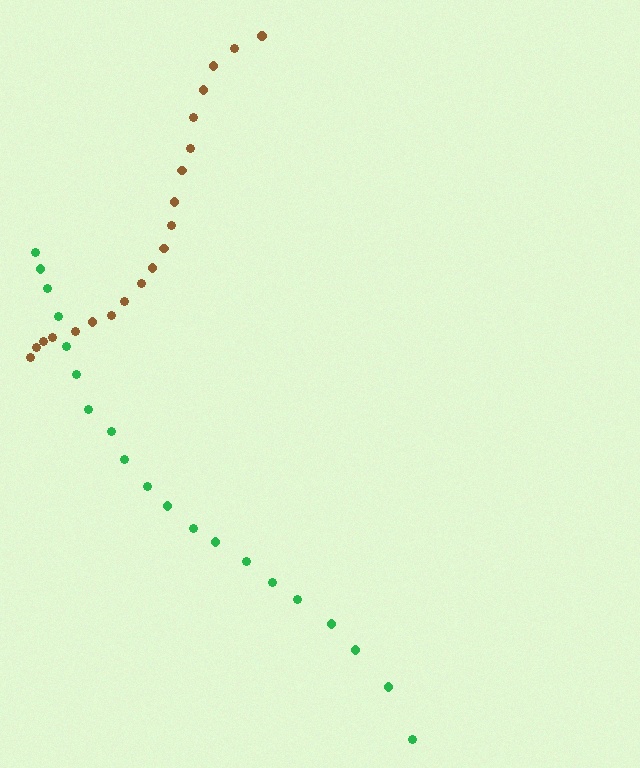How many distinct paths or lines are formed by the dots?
There are 2 distinct paths.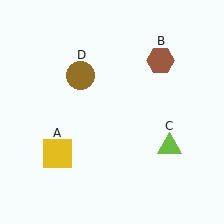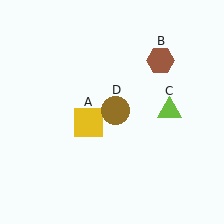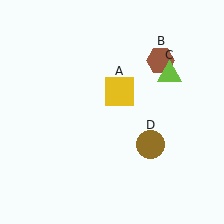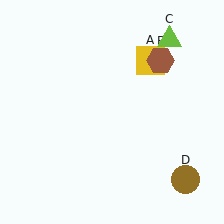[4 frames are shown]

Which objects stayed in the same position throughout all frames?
Brown hexagon (object B) remained stationary.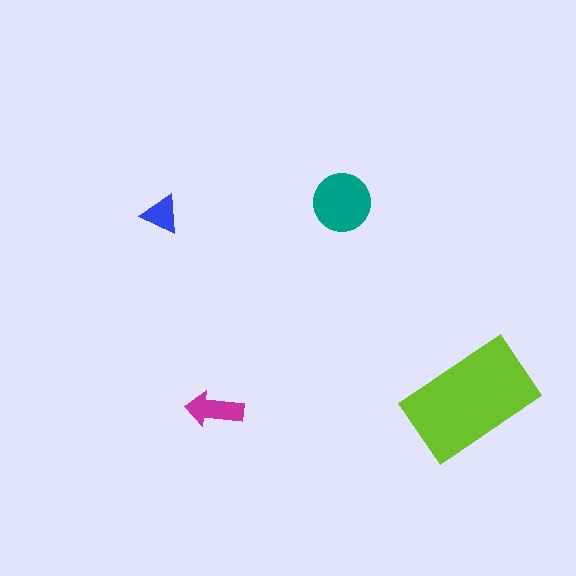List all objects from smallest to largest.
The blue triangle, the magenta arrow, the teal circle, the lime rectangle.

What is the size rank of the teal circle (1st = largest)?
2nd.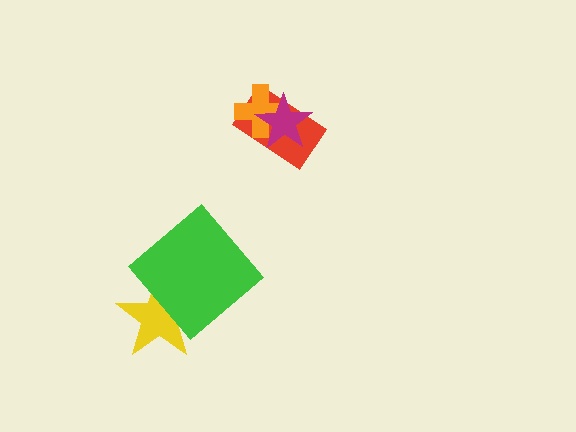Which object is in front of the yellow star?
The green diamond is in front of the yellow star.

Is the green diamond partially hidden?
No, no other shape covers it.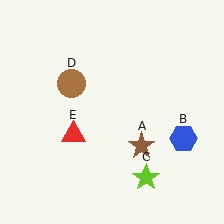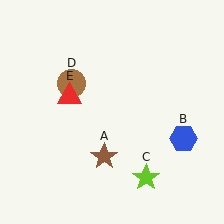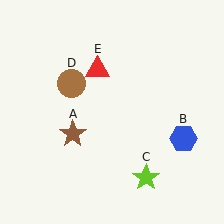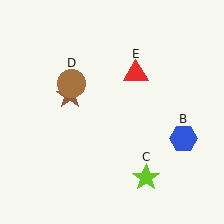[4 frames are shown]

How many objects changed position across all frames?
2 objects changed position: brown star (object A), red triangle (object E).